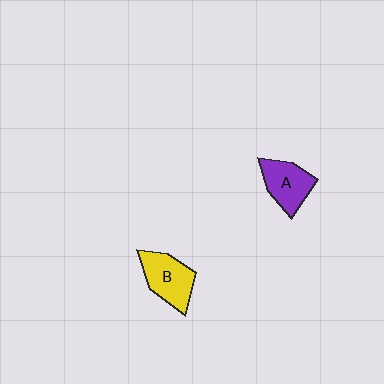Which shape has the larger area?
Shape B (yellow).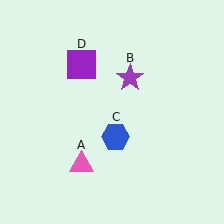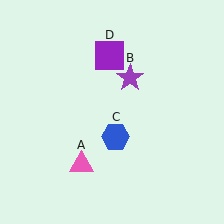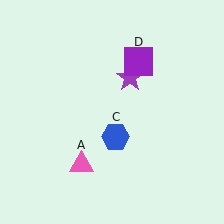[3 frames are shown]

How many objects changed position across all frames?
1 object changed position: purple square (object D).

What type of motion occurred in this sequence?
The purple square (object D) rotated clockwise around the center of the scene.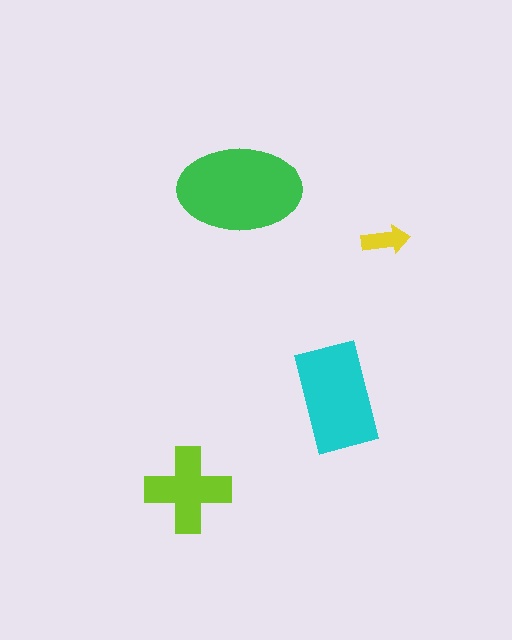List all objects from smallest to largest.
The yellow arrow, the lime cross, the cyan rectangle, the green ellipse.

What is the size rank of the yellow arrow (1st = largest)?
4th.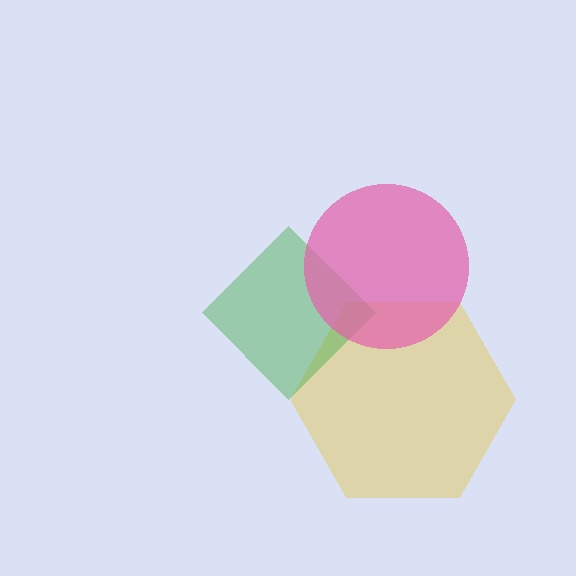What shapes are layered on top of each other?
The layered shapes are: a yellow hexagon, a green diamond, a pink circle.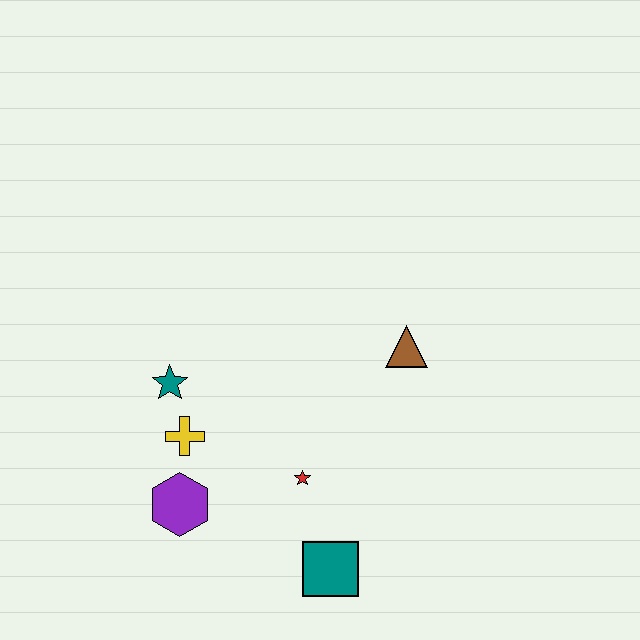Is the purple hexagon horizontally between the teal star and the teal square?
Yes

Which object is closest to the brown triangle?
The red star is closest to the brown triangle.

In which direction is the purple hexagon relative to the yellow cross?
The purple hexagon is below the yellow cross.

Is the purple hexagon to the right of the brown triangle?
No